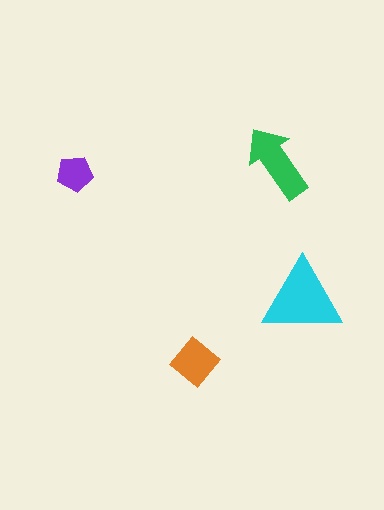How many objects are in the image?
There are 4 objects in the image.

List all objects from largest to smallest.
The cyan triangle, the green arrow, the orange diamond, the purple pentagon.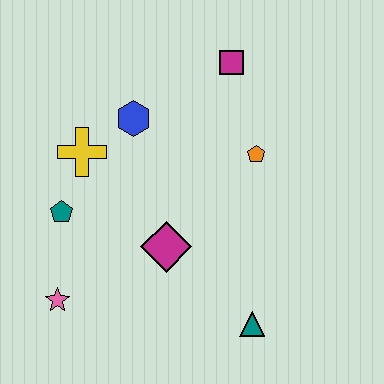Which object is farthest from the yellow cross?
The teal triangle is farthest from the yellow cross.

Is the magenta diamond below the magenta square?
Yes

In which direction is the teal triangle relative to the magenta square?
The teal triangle is below the magenta square.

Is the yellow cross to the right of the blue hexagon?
No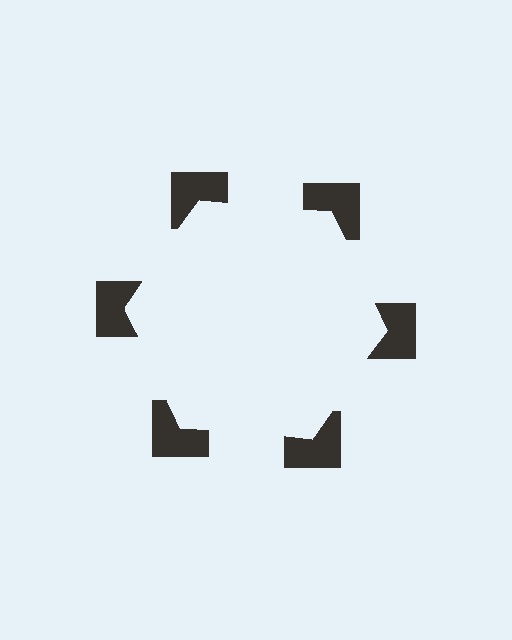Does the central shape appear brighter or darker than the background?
It typically appears slightly brighter than the background, even though no actual brightness change is drawn.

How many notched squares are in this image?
There are 6 — one at each vertex of the illusory hexagon.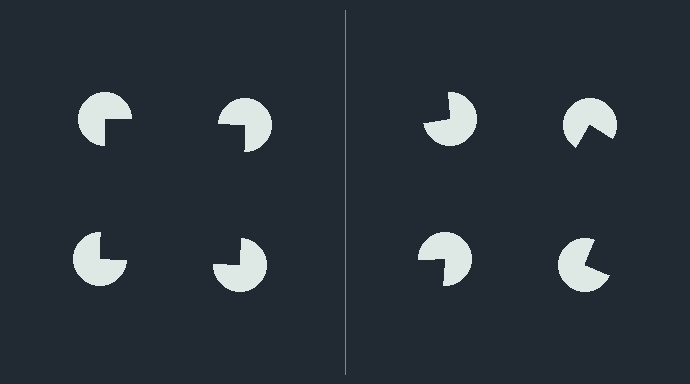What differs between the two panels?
The pac-man discs are positioned identically on both sides; only the wedge orientations differ. On the left they align to a square; on the right they are misaligned.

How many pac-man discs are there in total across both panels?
8 — 4 on each side.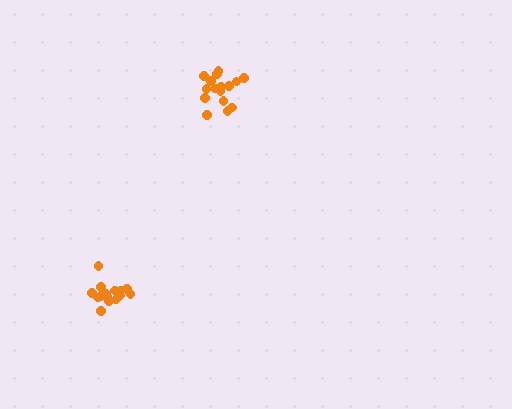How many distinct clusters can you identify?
There are 2 distinct clusters.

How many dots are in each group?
Group 1: 15 dots, Group 2: 16 dots (31 total).